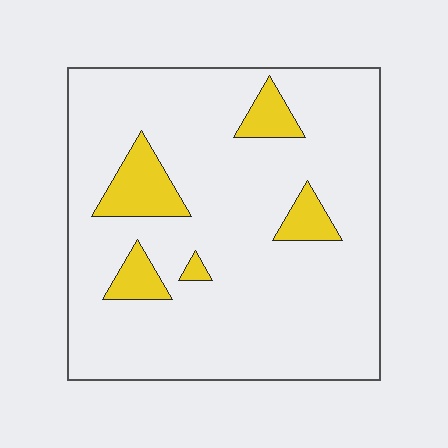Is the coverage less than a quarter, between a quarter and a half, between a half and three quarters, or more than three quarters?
Less than a quarter.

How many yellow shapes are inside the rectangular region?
5.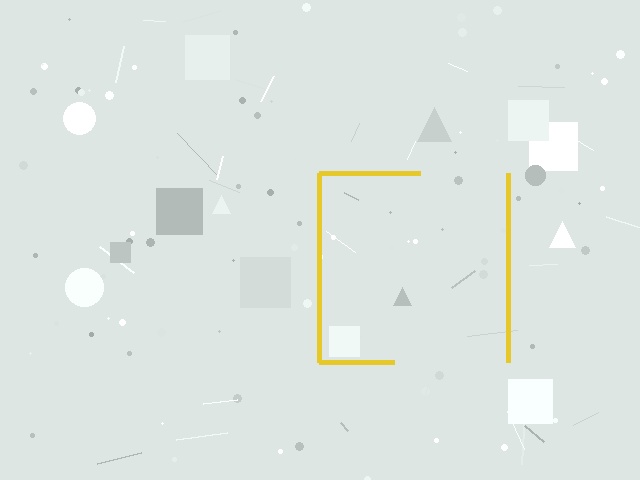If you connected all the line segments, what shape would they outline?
They would outline a square.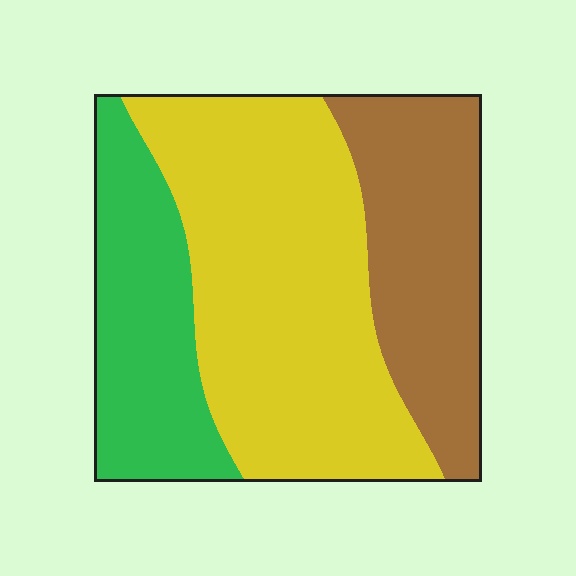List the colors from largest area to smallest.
From largest to smallest: yellow, brown, green.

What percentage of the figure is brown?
Brown takes up about one quarter (1/4) of the figure.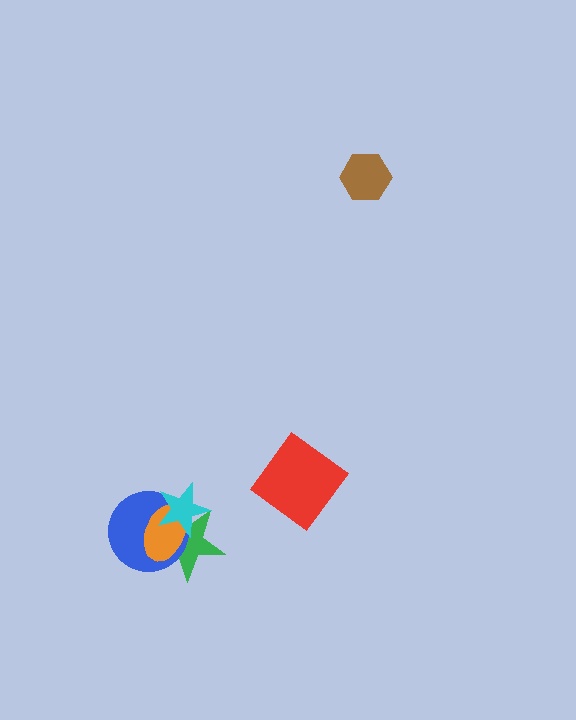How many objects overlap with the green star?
3 objects overlap with the green star.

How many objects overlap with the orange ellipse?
3 objects overlap with the orange ellipse.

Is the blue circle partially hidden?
Yes, it is partially covered by another shape.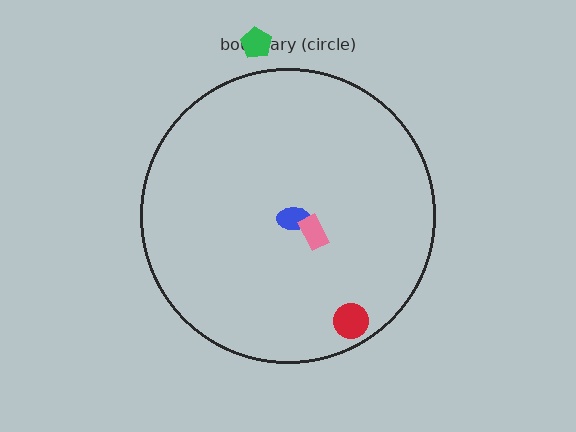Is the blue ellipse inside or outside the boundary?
Inside.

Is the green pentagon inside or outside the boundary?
Outside.